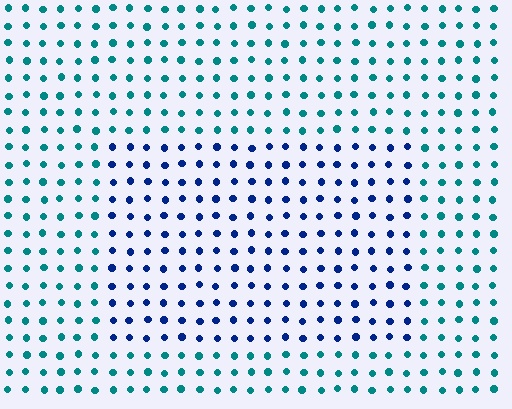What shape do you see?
I see a rectangle.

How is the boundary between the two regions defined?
The boundary is defined purely by a slight shift in hue (about 46 degrees). Spacing, size, and orientation are identical on both sides.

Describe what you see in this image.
The image is filled with small teal elements in a uniform arrangement. A rectangle-shaped region is visible where the elements are tinted to a slightly different hue, forming a subtle color boundary.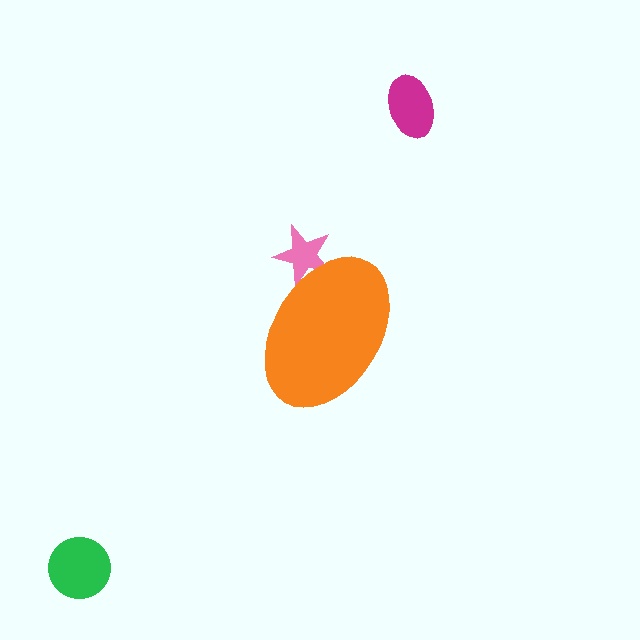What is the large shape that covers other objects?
An orange ellipse.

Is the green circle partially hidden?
No, the green circle is fully visible.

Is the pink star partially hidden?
Yes, the pink star is partially hidden behind the orange ellipse.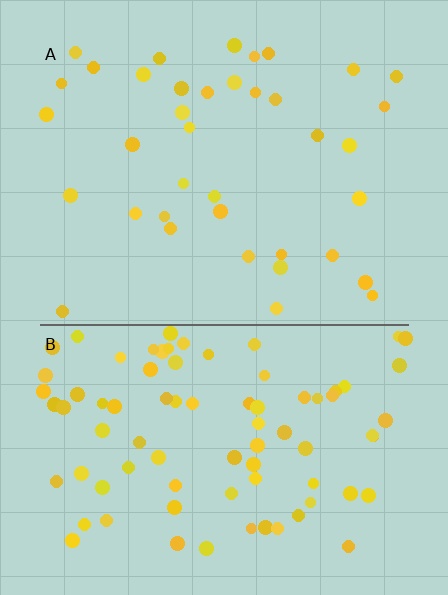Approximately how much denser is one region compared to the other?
Approximately 2.2× — region B over region A.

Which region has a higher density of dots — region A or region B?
B (the bottom).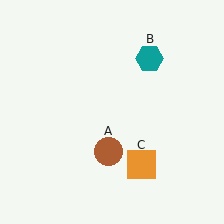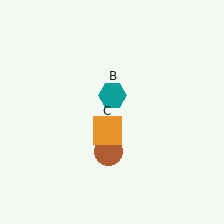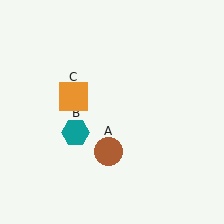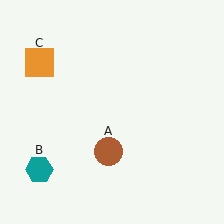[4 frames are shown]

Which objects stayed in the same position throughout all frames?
Brown circle (object A) remained stationary.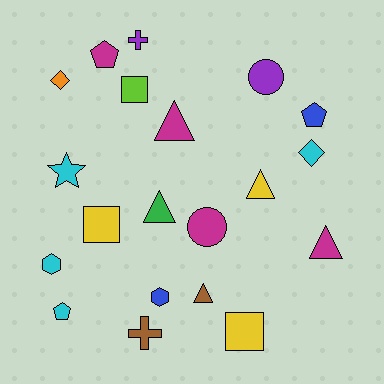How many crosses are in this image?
There are 2 crosses.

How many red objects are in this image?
There are no red objects.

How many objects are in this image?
There are 20 objects.